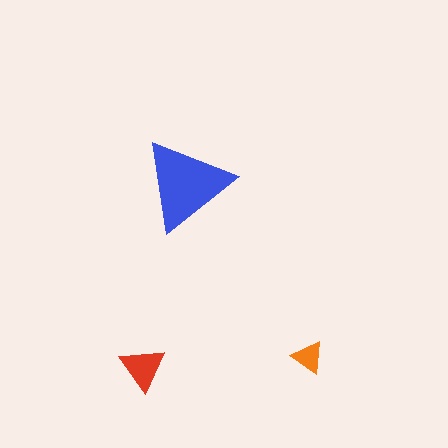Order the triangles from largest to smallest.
the blue one, the red one, the orange one.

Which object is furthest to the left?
The red triangle is leftmost.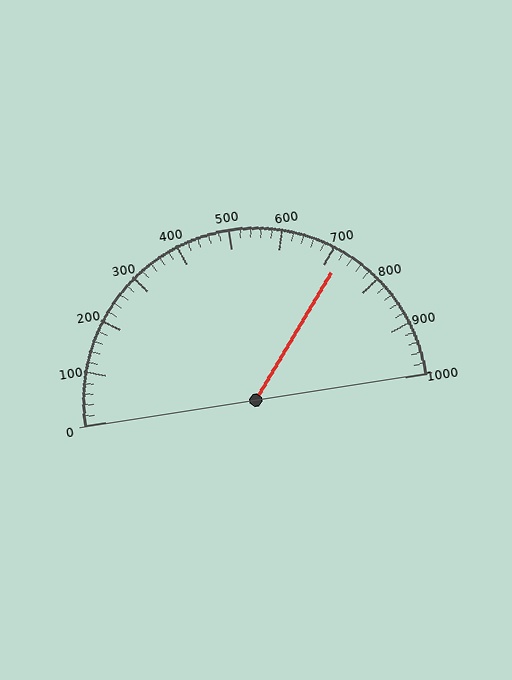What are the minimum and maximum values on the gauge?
The gauge ranges from 0 to 1000.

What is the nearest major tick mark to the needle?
The nearest major tick mark is 700.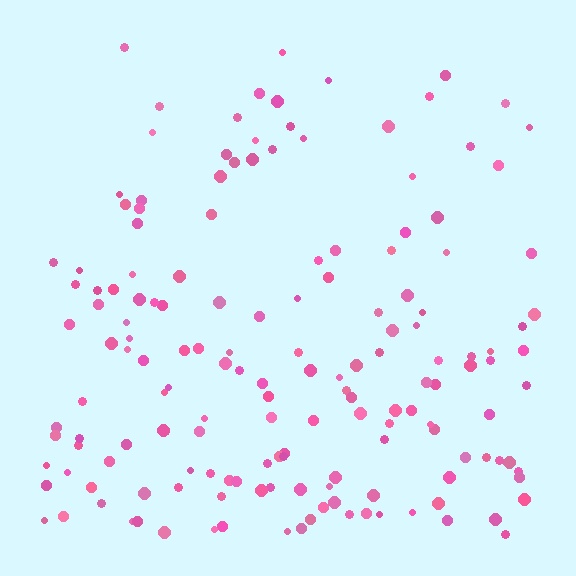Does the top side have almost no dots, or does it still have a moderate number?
Still a moderate number, just noticeably fewer than the bottom.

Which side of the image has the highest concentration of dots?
The bottom.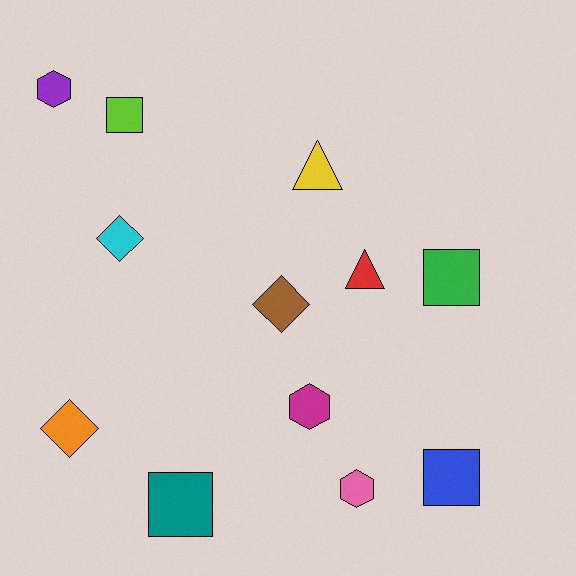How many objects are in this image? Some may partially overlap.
There are 12 objects.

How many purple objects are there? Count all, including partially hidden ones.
There is 1 purple object.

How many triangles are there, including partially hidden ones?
There are 2 triangles.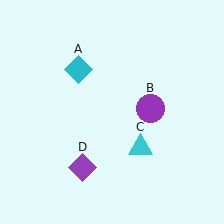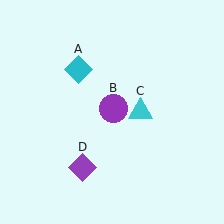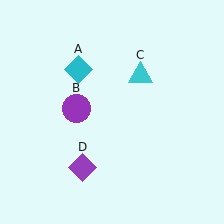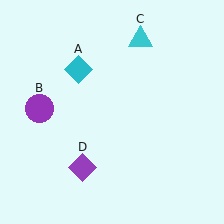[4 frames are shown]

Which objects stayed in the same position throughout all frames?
Cyan diamond (object A) and purple diamond (object D) remained stationary.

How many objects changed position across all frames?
2 objects changed position: purple circle (object B), cyan triangle (object C).